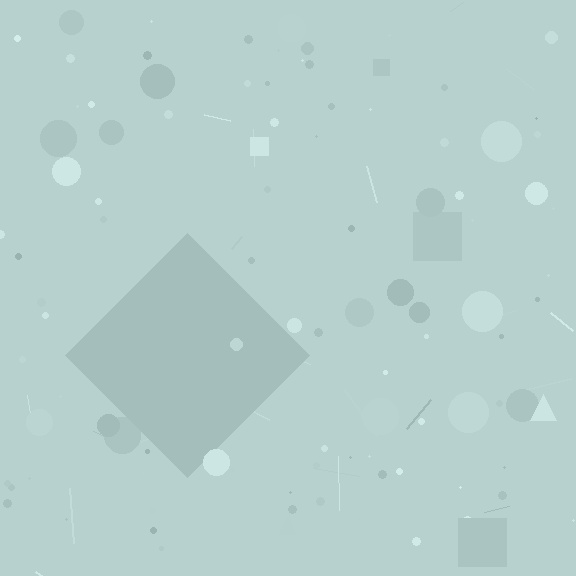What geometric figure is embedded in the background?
A diamond is embedded in the background.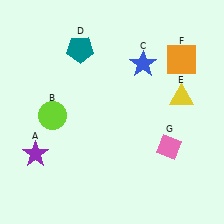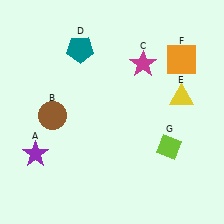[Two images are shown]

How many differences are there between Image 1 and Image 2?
There are 3 differences between the two images.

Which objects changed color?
B changed from lime to brown. C changed from blue to magenta. G changed from pink to lime.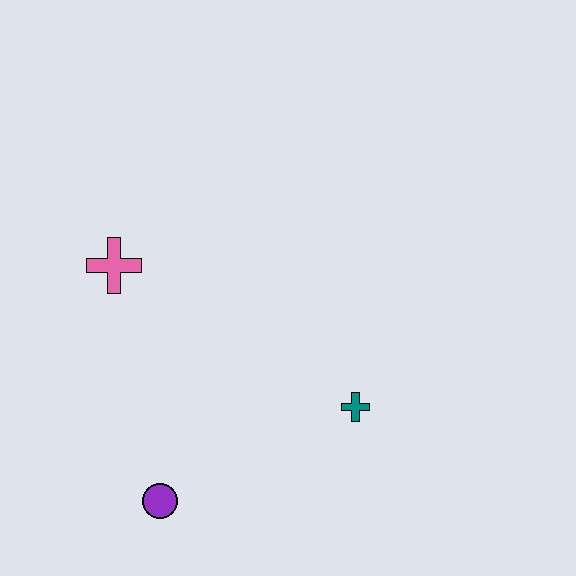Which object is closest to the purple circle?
The teal cross is closest to the purple circle.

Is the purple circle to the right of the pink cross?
Yes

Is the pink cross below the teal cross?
No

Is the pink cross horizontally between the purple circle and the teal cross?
No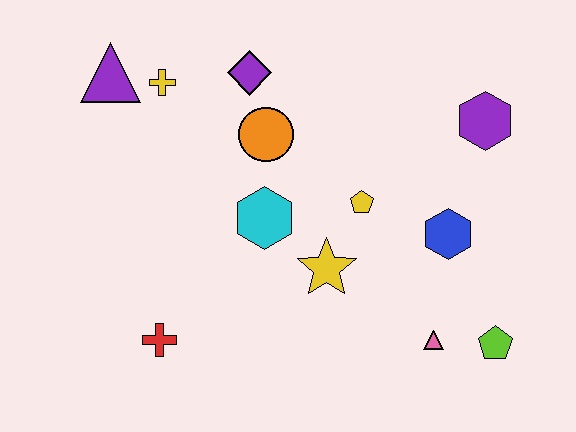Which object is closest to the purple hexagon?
The blue hexagon is closest to the purple hexagon.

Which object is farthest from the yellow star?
The purple triangle is farthest from the yellow star.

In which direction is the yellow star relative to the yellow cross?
The yellow star is below the yellow cross.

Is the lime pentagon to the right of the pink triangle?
Yes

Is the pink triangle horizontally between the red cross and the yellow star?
No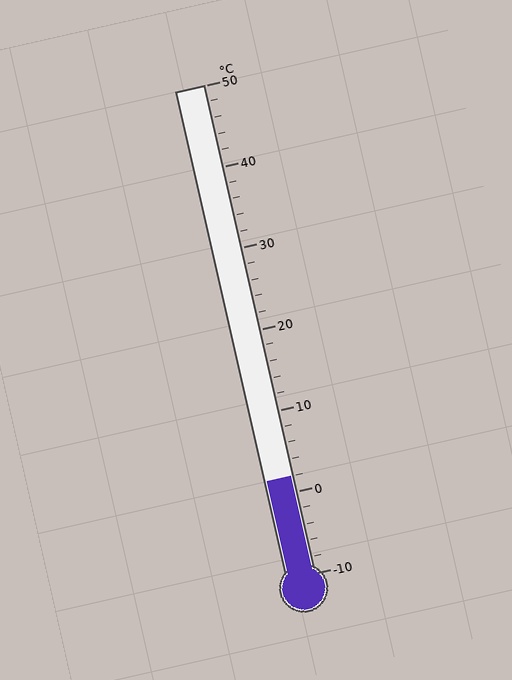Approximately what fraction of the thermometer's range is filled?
The thermometer is filled to approximately 20% of its range.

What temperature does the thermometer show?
The thermometer shows approximately 2°C.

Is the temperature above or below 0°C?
The temperature is above 0°C.